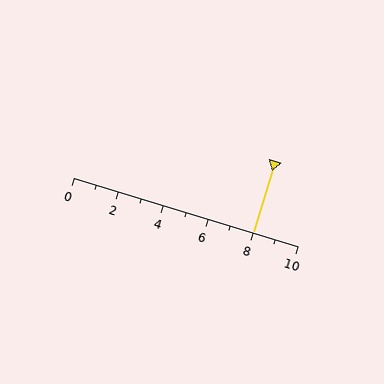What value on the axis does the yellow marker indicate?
The marker indicates approximately 8.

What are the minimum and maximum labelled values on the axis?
The axis runs from 0 to 10.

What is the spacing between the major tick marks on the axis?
The major ticks are spaced 2 apart.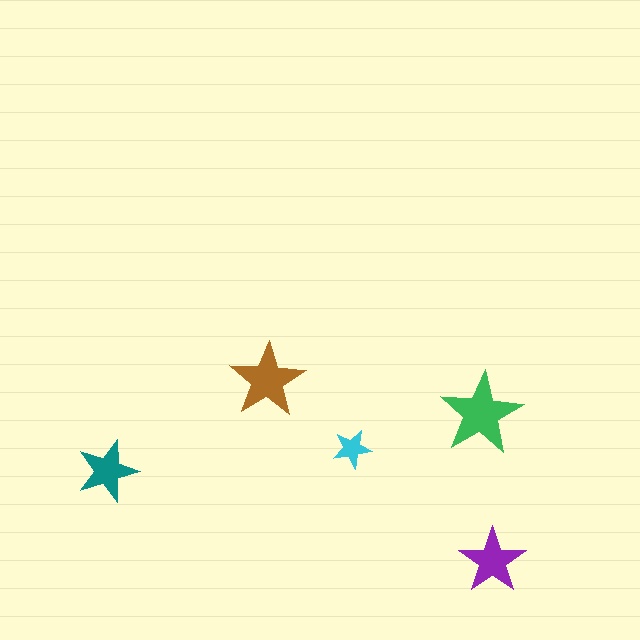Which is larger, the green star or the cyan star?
The green one.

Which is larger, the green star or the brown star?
The green one.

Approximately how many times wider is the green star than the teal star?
About 1.5 times wider.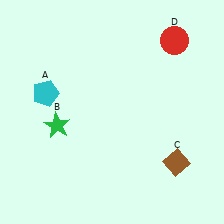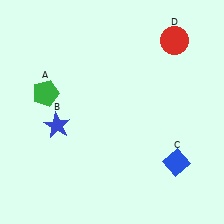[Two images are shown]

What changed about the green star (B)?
In Image 1, B is green. In Image 2, it changed to blue.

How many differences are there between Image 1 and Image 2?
There are 3 differences between the two images.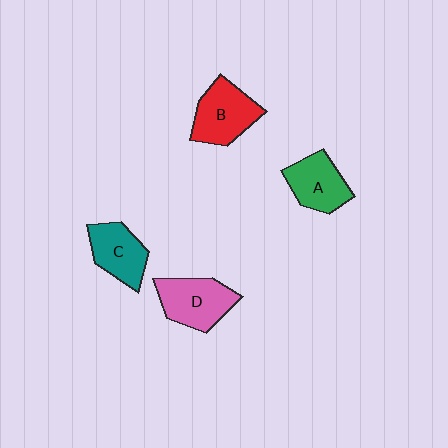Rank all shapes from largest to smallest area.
From largest to smallest: B (red), D (pink), A (green), C (teal).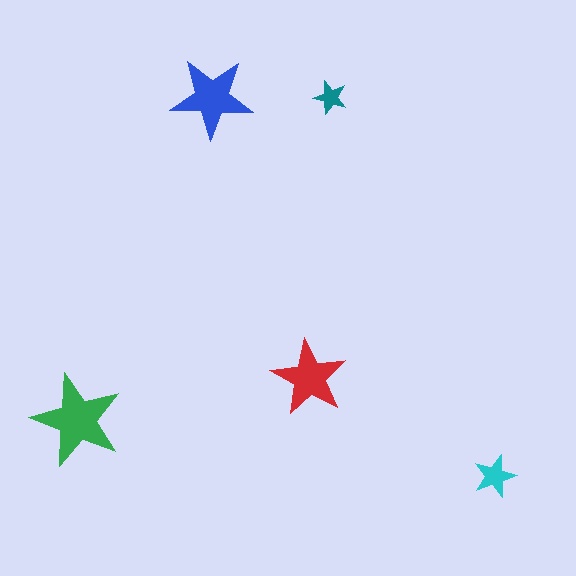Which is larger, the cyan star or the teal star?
The cyan one.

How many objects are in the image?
There are 5 objects in the image.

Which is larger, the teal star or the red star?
The red one.